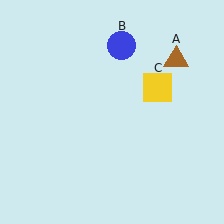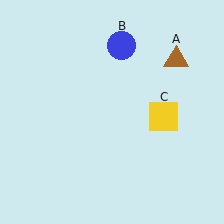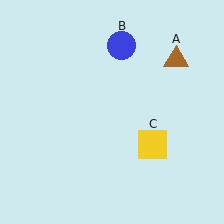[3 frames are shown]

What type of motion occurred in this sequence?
The yellow square (object C) rotated clockwise around the center of the scene.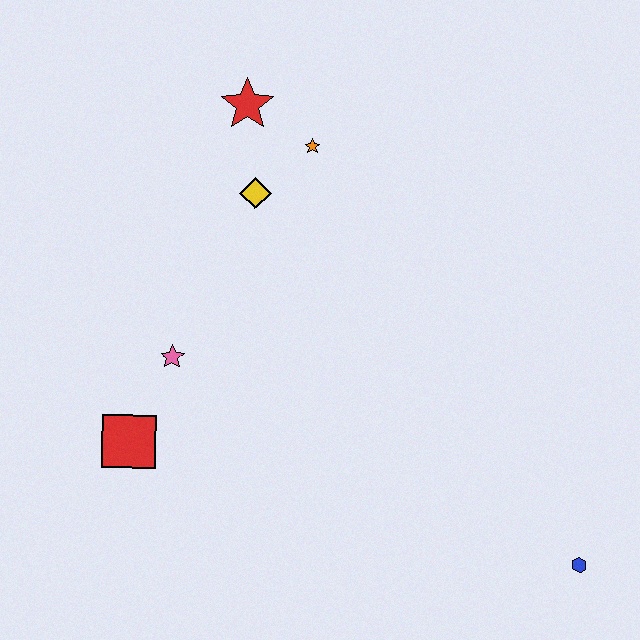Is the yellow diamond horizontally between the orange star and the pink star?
Yes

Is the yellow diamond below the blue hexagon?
No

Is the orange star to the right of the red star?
Yes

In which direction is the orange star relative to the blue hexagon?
The orange star is above the blue hexagon.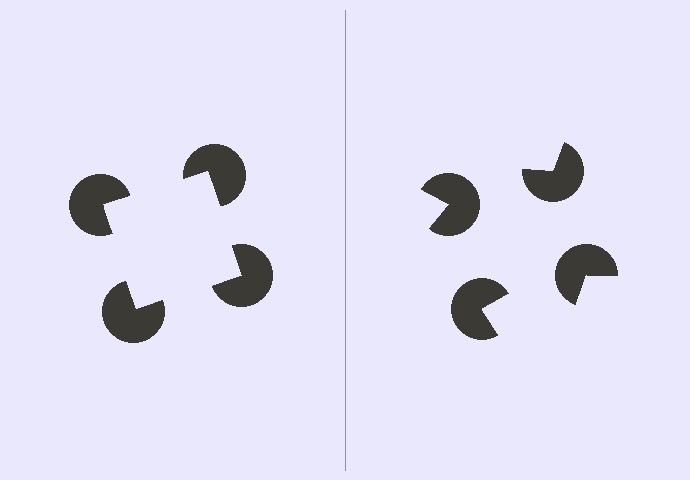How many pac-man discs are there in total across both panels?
8 — 4 on each side.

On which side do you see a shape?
An illusory square appears on the left side. On the right side the wedge cuts are rotated, so no coherent shape forms.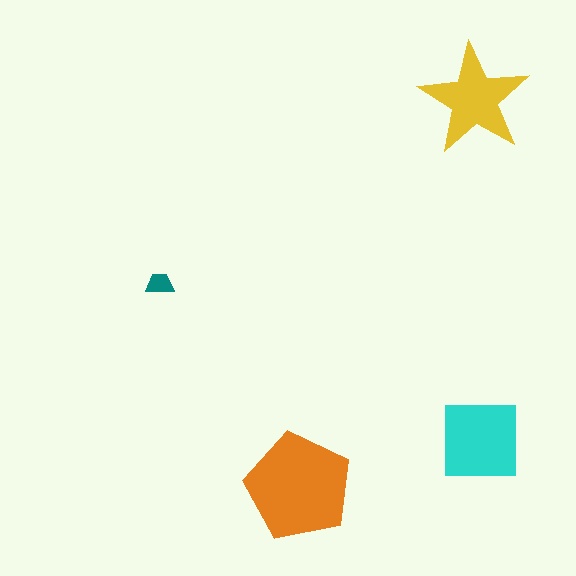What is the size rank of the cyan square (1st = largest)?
2nd.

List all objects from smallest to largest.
The teal trapezoid, the yellow star, the cyan square, the orange pentagon.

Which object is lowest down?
The orange pentagon is bottommost.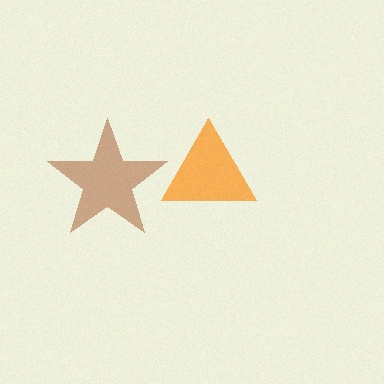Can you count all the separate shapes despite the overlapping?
Yes, there are 2 separate shapes.